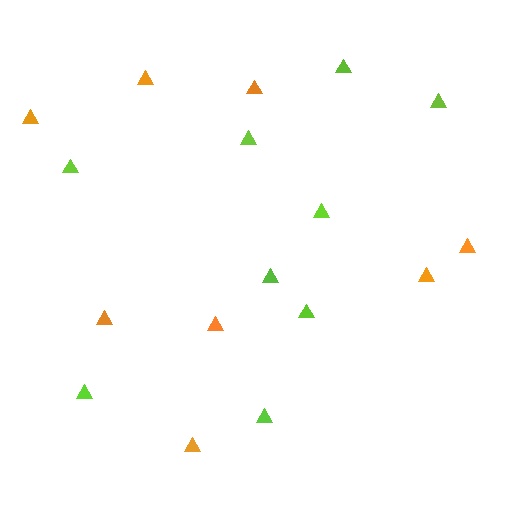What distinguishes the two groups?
There are 2 groups: one group of lime triangles (9) and one group of orange triangles (8).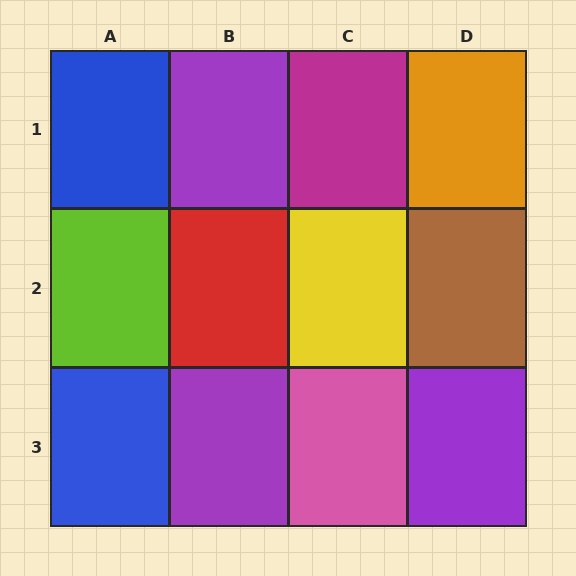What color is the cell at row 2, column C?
Yellow.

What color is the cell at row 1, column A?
Blue.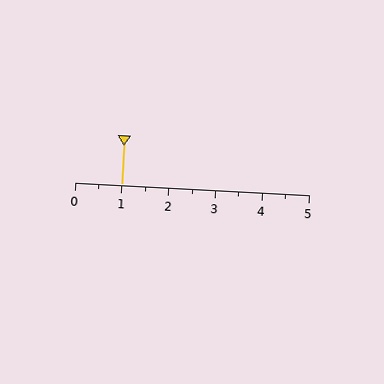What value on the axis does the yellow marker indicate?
The marker indicates approximately 1.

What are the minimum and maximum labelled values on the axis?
The axis runs from 0 to 5.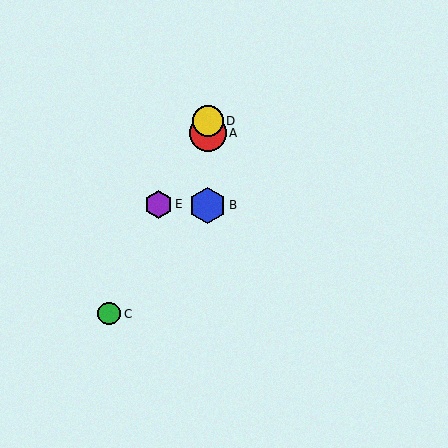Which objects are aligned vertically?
Objects A, B, D are aligned vertically.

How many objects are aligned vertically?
3 objects (A, B, D) are aligned vertically.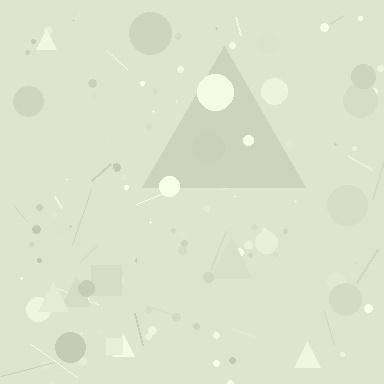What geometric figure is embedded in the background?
A triangle is embedded in the background.